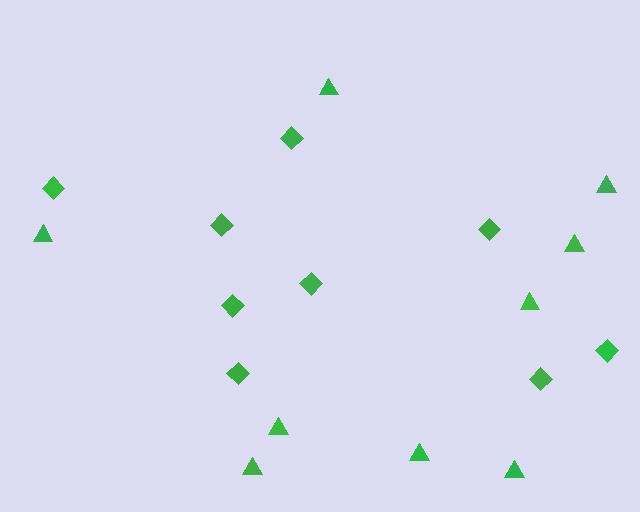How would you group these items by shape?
There are 2 groups: one group of diamonds (9) and one group of triangles (9).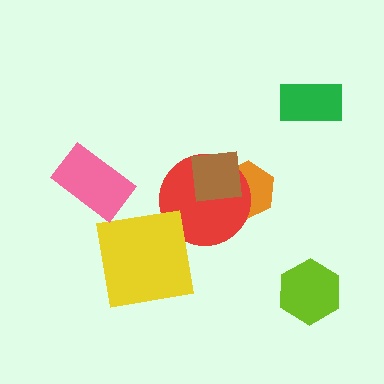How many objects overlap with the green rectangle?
0 objects overlap with the green rectangle.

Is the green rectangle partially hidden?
No, no other shape covers it.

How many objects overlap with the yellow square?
0 objects overlap with the yellow square.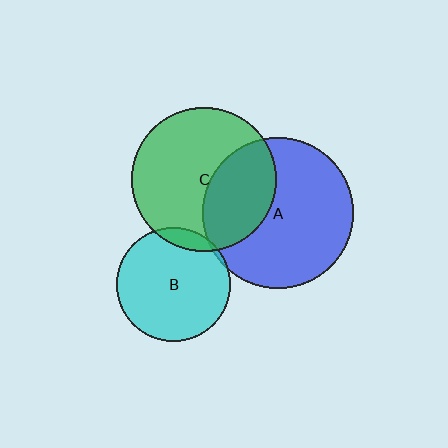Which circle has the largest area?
Circle A (blue).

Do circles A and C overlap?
Yes.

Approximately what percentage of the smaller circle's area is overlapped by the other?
Approximately 35%.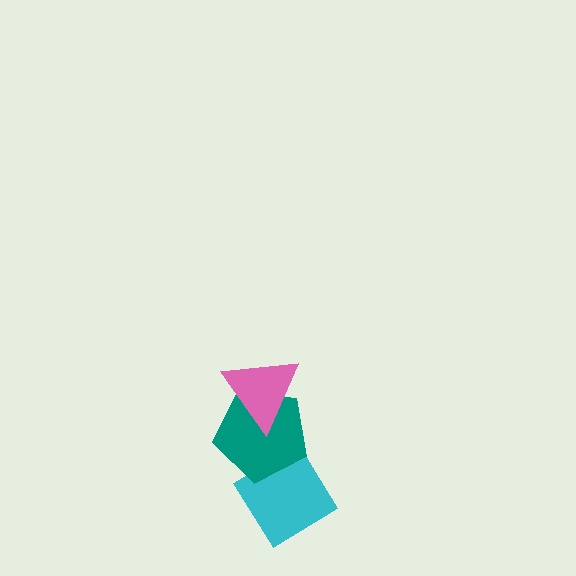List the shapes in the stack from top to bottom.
From top to bottom: the pink triangle, the teal pentagon, the cyan diamond.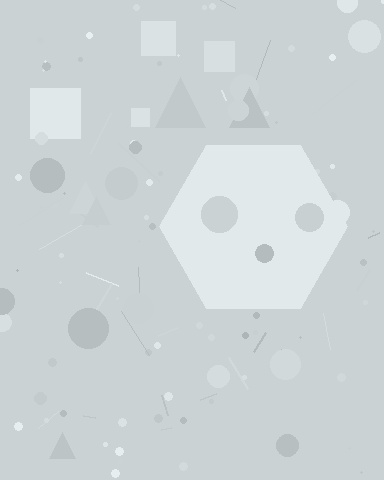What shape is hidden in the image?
A hexagon is hidden in the image.